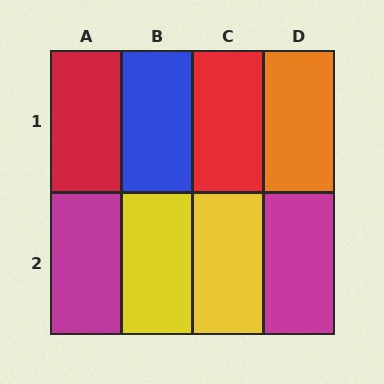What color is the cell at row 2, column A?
Magenta.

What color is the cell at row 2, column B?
Yellow.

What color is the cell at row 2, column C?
Yellow.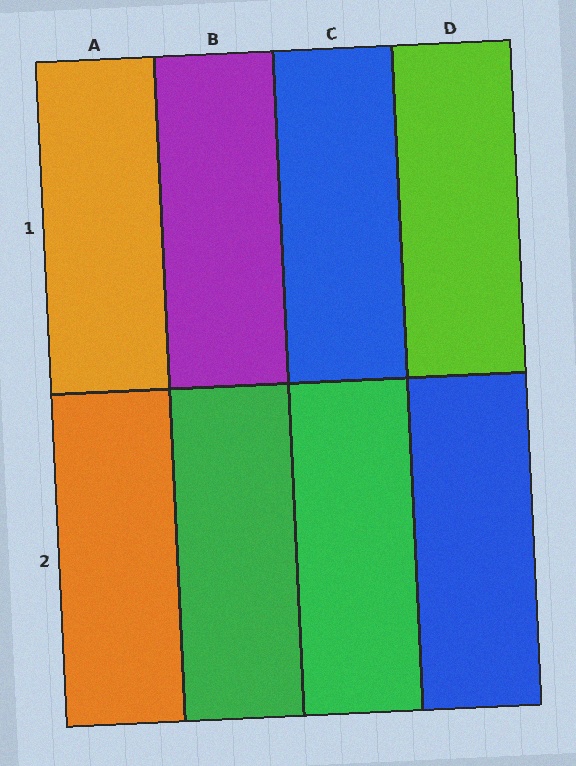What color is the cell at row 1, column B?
Purple.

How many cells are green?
2 cells are green.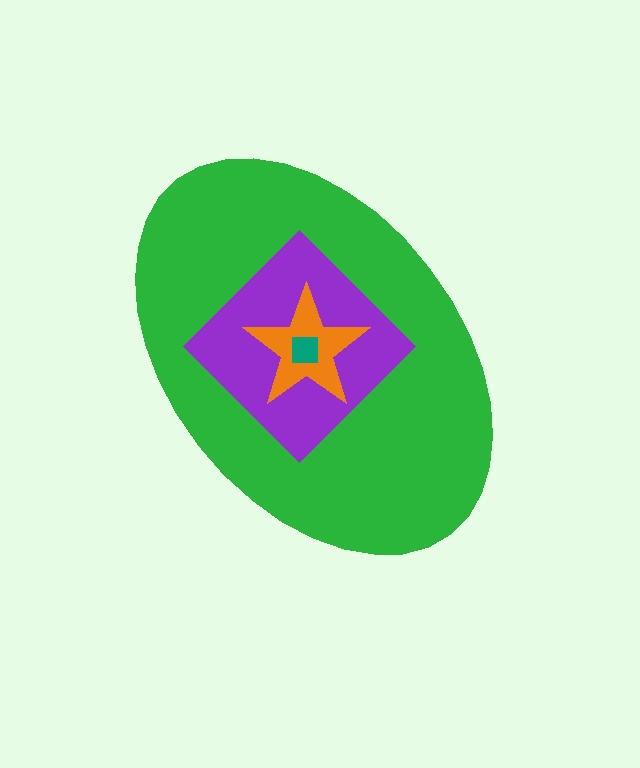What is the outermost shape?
The green ellipse.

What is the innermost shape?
The teal square.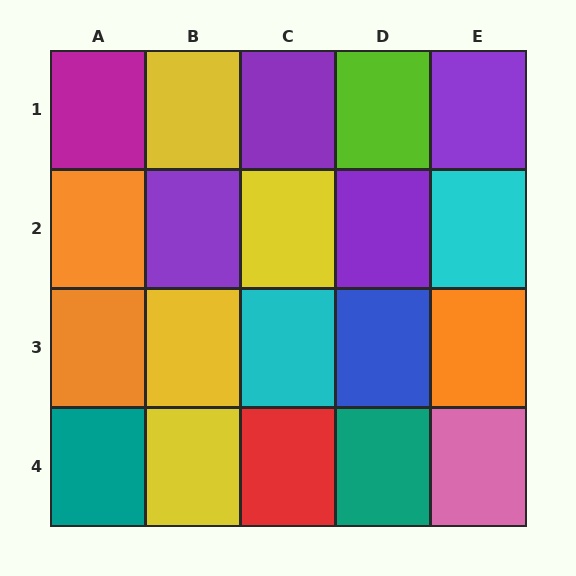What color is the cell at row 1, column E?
Purple.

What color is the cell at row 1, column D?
Lime.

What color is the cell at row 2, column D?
Purple.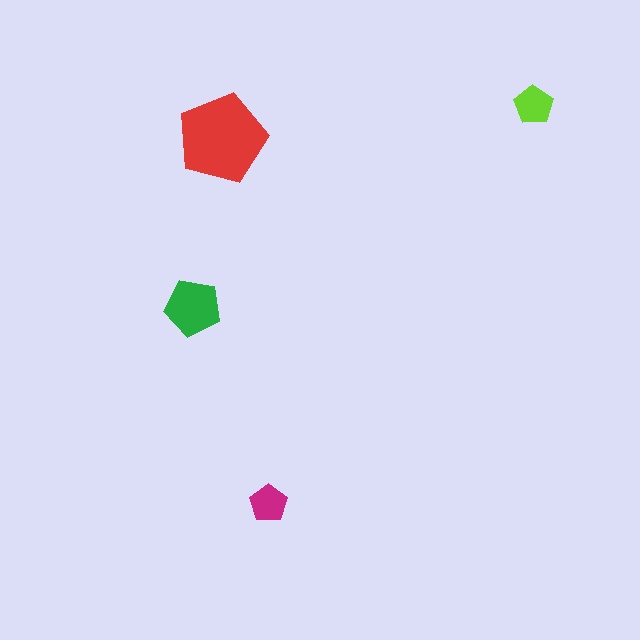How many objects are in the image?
There are 4 objects in the image.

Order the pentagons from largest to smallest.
the red one, the green one, the lime one, the magenta one.